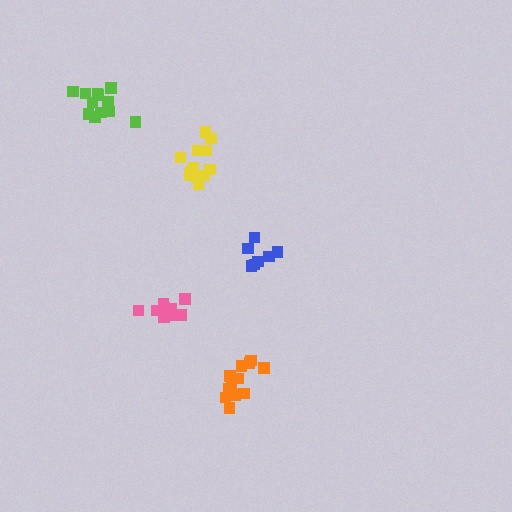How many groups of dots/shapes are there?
There are 5 groups.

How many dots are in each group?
Group 1: 12 dots, Group 2: 10 dots, Group 3: 12 dots, Group 4: 7 dots, Group 5: 12 dots (53 total).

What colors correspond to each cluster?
The clusters are colored: orange, pink, yellow, blue, lime.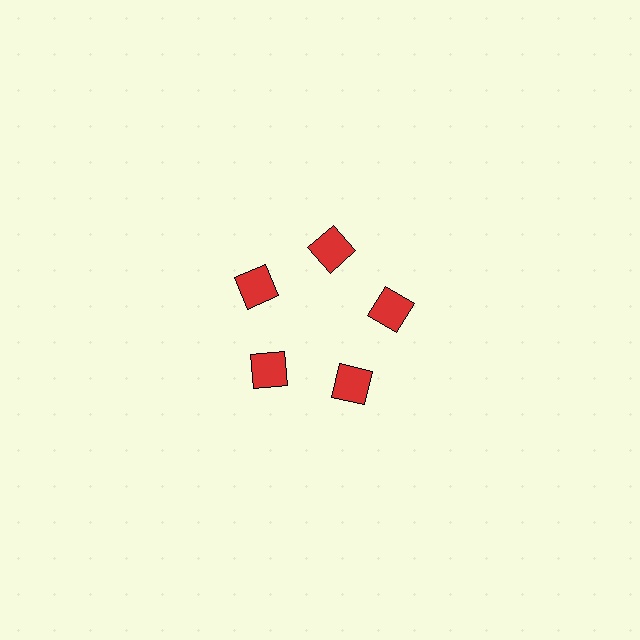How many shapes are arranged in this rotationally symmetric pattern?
There are 5 shapes, arranged in 5 groups of 1.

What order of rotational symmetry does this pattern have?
This pattern has 5-fold rotational symmetry.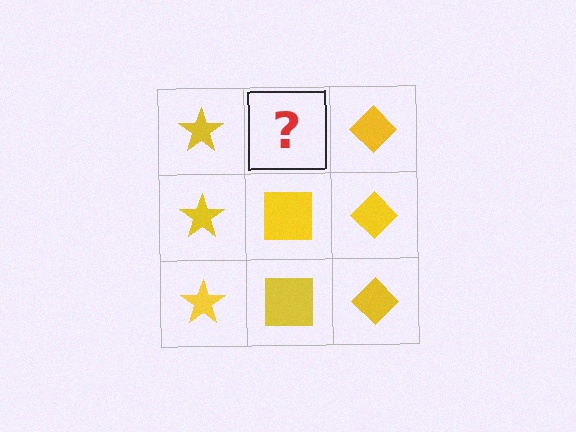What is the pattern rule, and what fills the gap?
The rule is that each column has a consistent shape. The gap should be filled with a yellow square.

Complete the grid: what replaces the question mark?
The question mark should be replaced with a yellow square.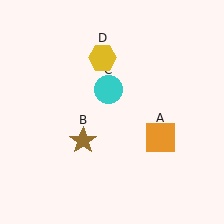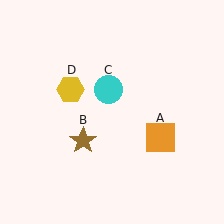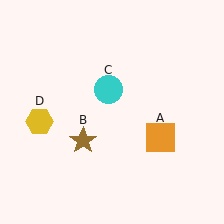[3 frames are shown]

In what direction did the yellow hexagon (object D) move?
The yellow hexagon (object D) moved down and to the left.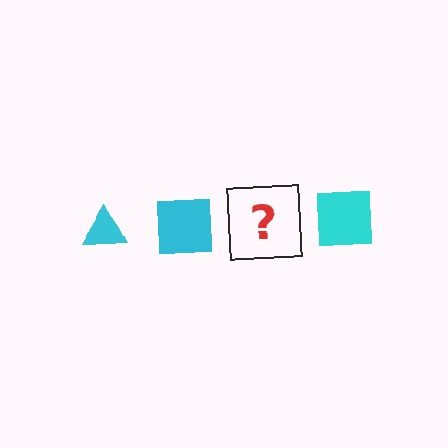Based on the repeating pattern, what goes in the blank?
The blank should be a cyan triangle.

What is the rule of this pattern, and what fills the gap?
The rule is that the pattern cycles through triangle, square shapes in cyan. The gap should be filled with a cyan triangle.